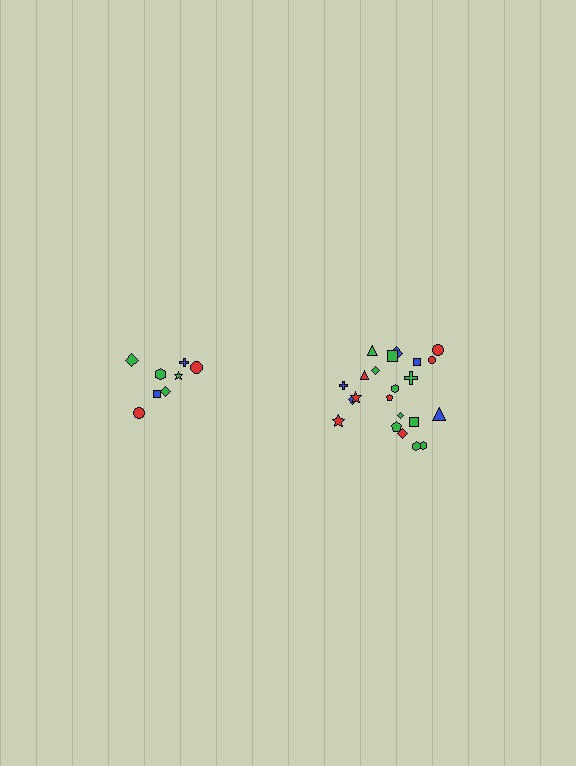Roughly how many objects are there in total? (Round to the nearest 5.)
Roughly 30 objects in total.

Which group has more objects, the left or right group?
The right group.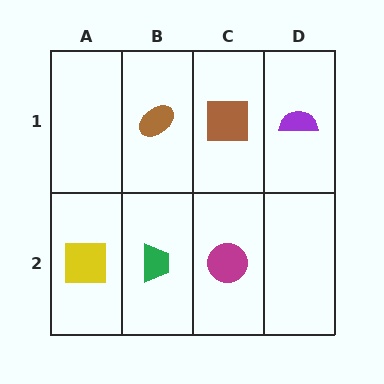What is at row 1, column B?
A brown ellipse.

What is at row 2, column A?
A yellow square.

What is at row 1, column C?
A brown square.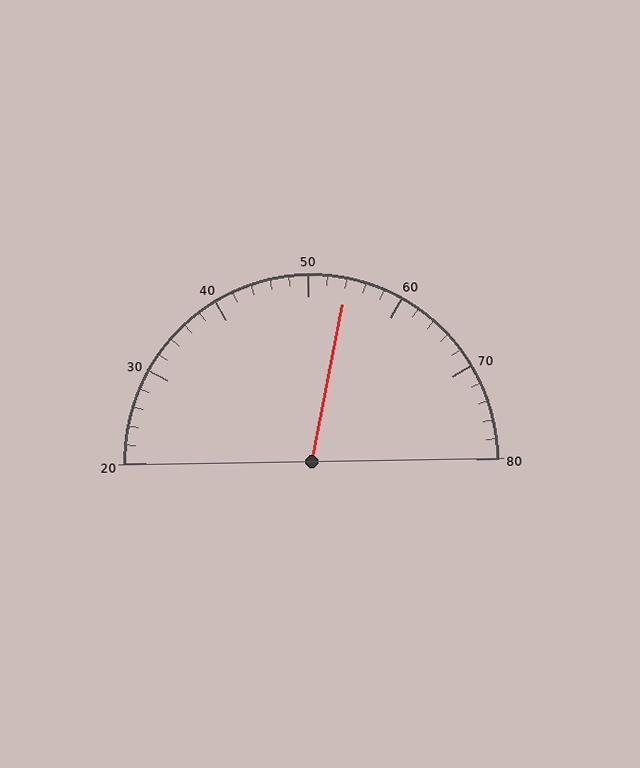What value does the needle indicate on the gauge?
The needle indicates approximately 54.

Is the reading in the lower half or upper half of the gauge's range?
The reading is in the upper half of the range (20 to 80).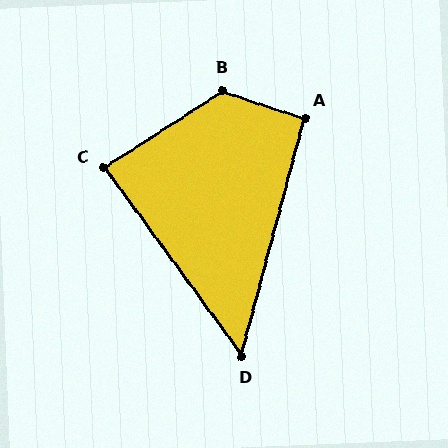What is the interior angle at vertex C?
Approximately 87 degrees (approximately right).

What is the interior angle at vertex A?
Approximately 93 degrees (approximately right).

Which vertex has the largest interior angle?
B, at approximately 129 degrees.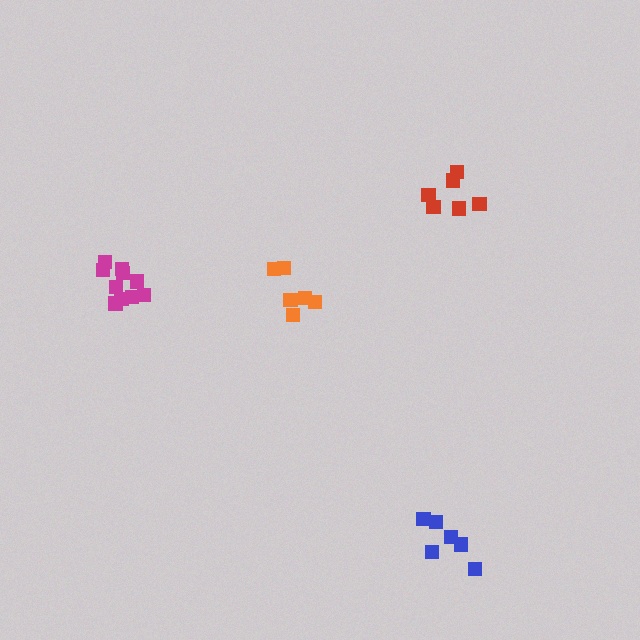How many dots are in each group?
Group 1: 10 dots, Group 2: 7 dots, Group 3: 6 dots, Group 4: 6 dots (29 total).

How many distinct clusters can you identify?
There are 4 distinct clusters.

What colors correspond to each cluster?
The clusters are colored: magenta, red, orange, blue.